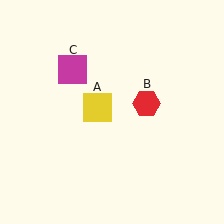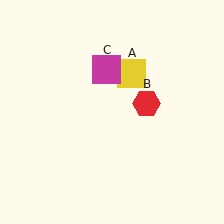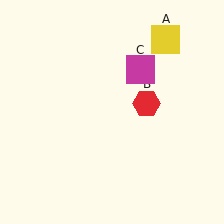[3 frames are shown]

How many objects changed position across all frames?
2 objects changed position: yellow square (object A), magenta square (object C).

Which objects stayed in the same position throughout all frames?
Red hexagon (object B) remained stationary.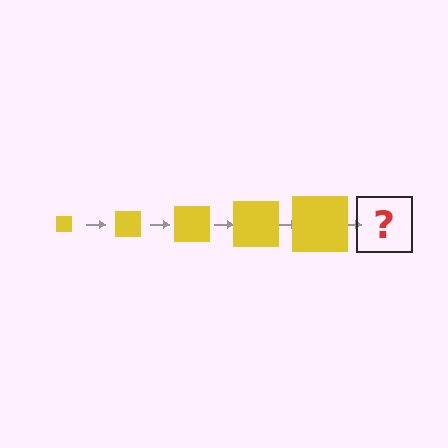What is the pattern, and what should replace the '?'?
The pattern is that the square gets progressively larger each step. The '?' should be a yellow square, larger than the previous one.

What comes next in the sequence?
The next element should be a yellow square, larger than the previous one.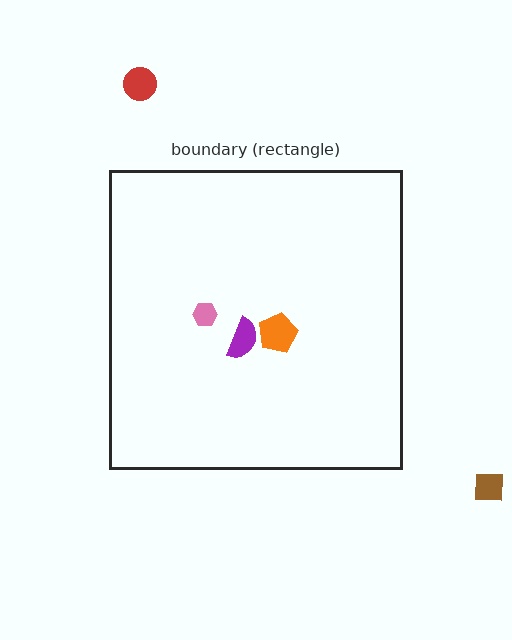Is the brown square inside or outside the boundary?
Outside.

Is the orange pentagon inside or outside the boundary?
Inside.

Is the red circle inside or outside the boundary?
Outside.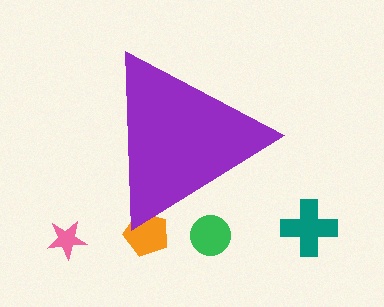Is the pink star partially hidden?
No, the pink star is fully visible.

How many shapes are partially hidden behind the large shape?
2 shapes are partially hidden.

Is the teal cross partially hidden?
No, the teal cross is fully visible.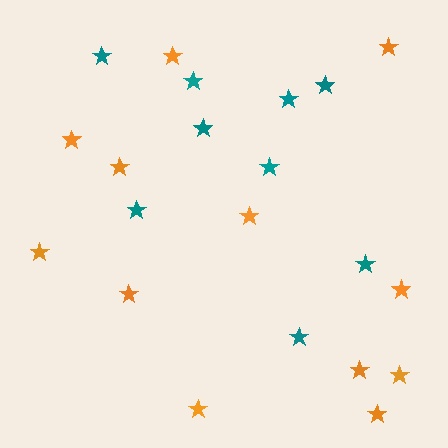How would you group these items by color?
There are 2 groups: one group of teal stars (9) and one group of orange stars (12).